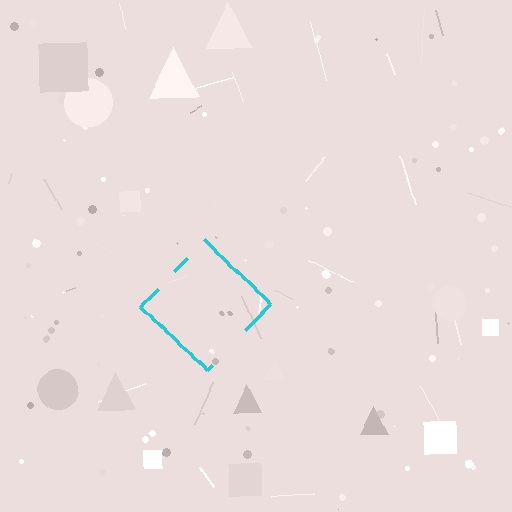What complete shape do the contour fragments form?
The contour fragments form a diamond.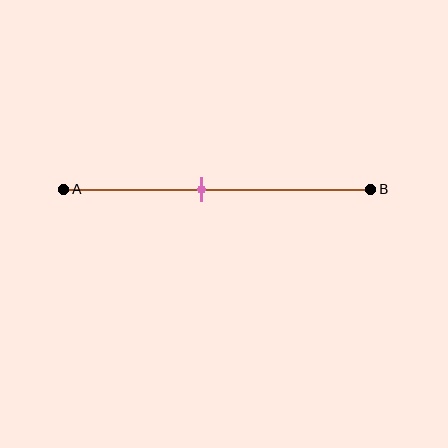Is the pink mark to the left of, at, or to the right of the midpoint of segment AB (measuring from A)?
The pink mark is to the left of the midpoint of segment AB.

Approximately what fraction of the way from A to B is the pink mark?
The pink mark is approximately 45% of the way from A to B.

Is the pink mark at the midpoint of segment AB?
No, the mark is at about 45% from A, not at the 50% midpoint.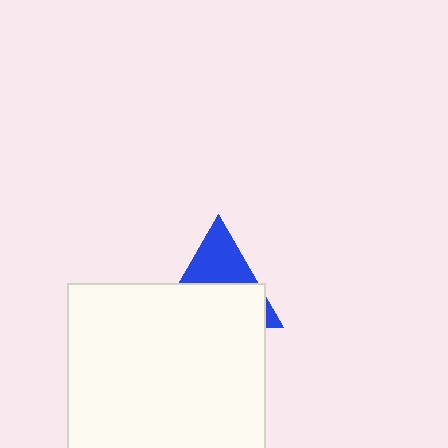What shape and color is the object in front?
The object in front is a white square.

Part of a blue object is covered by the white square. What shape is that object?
It is a triangle.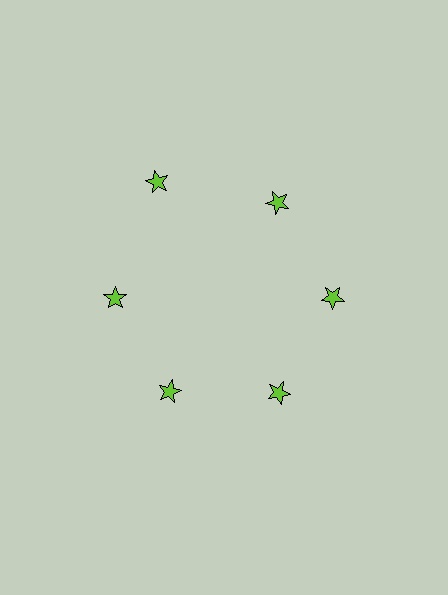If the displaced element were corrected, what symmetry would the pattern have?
It would have 6-fold rotational symmetry — the pattern would map onto itself every 60 degrees.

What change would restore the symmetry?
The symmetry would be restored by moving it inward, back onto the ring so that all 6 stars sit at equal angles and equal distance from the center.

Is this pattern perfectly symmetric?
No. The 6 lime stars are arranged in a ring, but one element near the 11 o'clock position is pushed outward from the center, breaking the 6-fold rotational symmetry.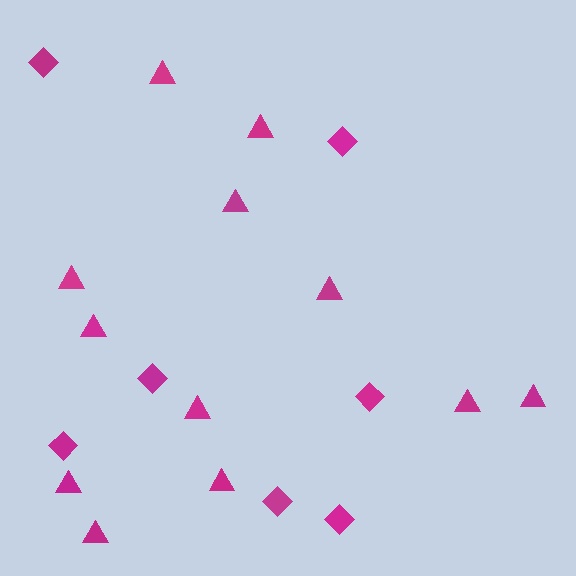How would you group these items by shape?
There are 2 groups: one group of diamonds (7) and one group of triangles (12).